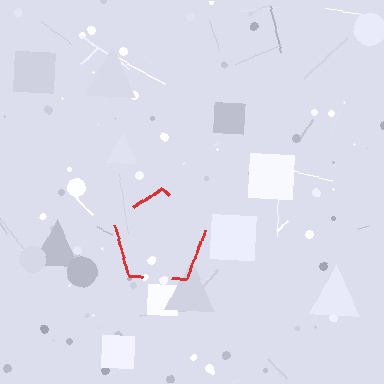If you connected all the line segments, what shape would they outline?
They would outline a pentagon.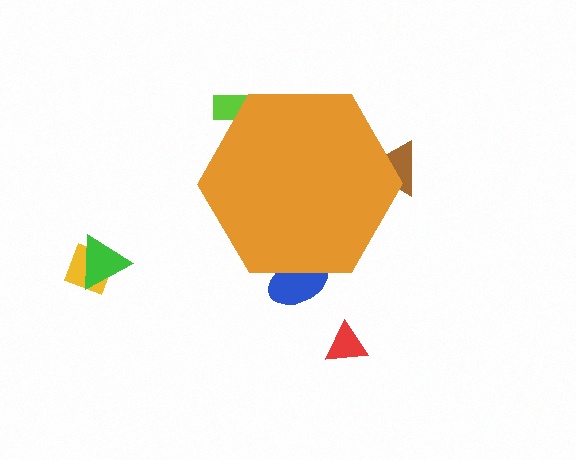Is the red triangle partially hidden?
No, the red triangle is fully visible.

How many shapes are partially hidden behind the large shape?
3 shapes are partially hidden.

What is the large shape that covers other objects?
An orange hexagon.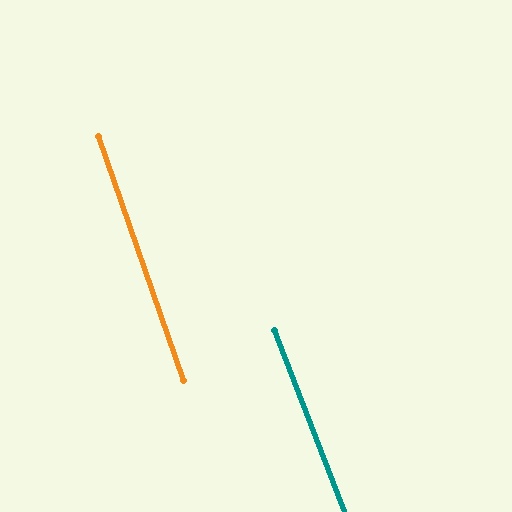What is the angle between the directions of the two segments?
Approximately 2 degrees.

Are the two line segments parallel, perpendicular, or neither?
Parallel — their directions differ by only 1.9°.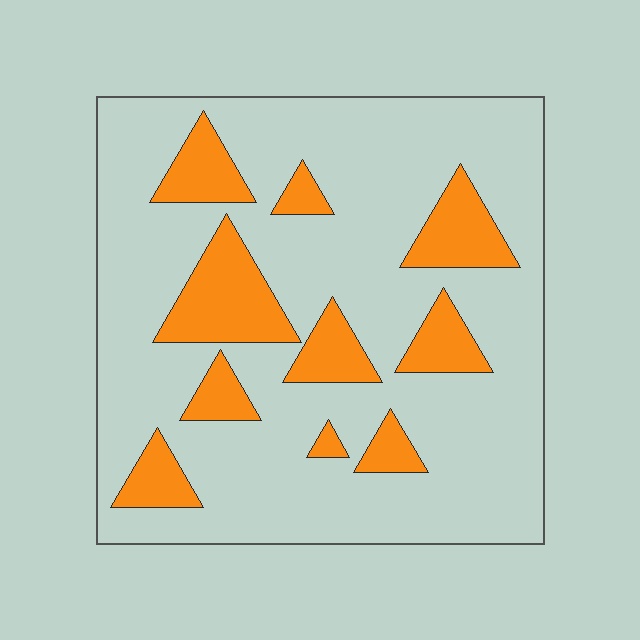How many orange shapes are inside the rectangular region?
10.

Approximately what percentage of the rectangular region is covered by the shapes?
Approximately 20%.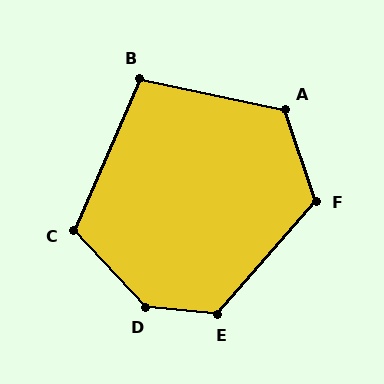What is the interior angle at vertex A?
Approximately 120 degrees (obtuse).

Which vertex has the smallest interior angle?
B, at approximately 102 degrees.